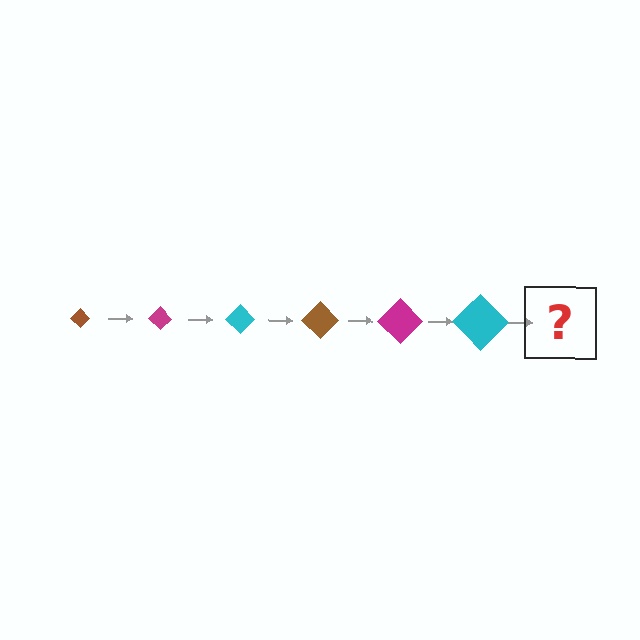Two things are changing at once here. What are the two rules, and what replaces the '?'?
The two rules are that the diamond grows larger each step and the color cycles through brown, magenta, and cyan. The '?' should be a brown diamond, larger than the previous one.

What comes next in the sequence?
The next element should be a brown diamond, larger than the previous one.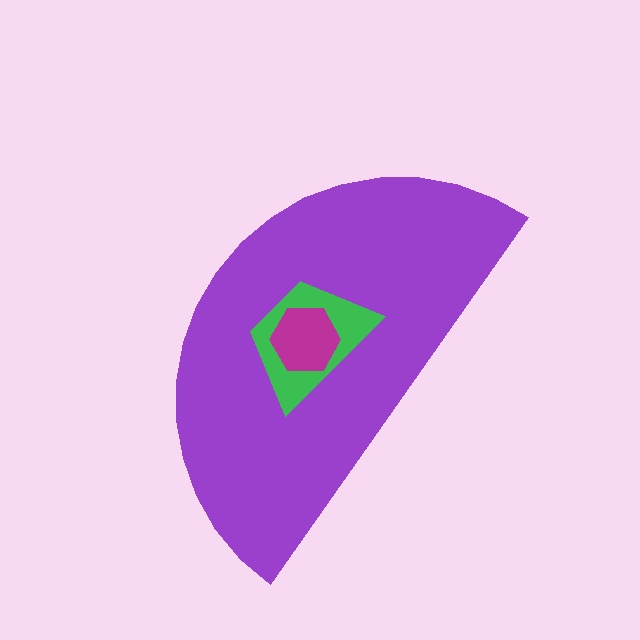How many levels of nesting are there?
3.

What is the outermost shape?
The purple semicircle.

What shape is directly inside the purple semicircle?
The green trapezoid.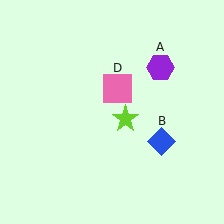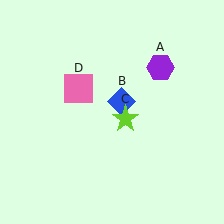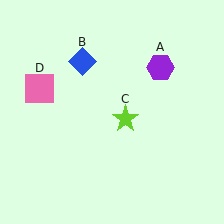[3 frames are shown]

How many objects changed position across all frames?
2 objects changed position: blue diamond (object B), pink square (object D).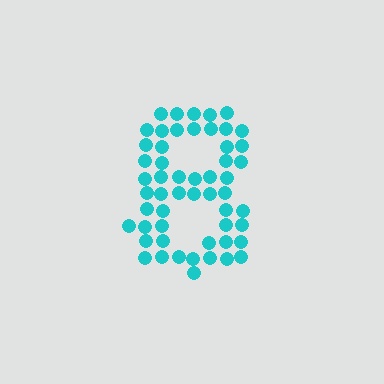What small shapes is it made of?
It is made of small circles.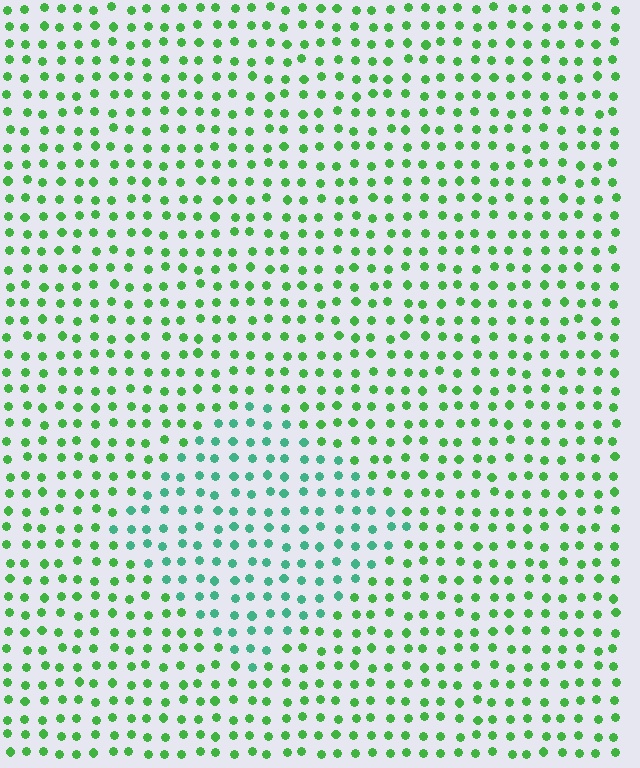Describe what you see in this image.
The image is filled with small green elements in a uniform arrangement. A diamond-shaped region is visible where the elements are tinted to a slightly different hue, forming a subtle color boundary.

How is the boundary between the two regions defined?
The boundary is defined purely by a slight shift in hue (about 36 degrees). Spacing, size, and orientation are identical on both sides.